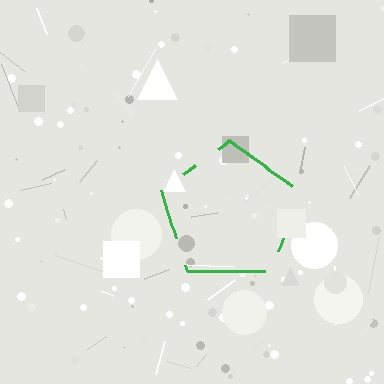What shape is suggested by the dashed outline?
The dashed outline suggests a pentagon.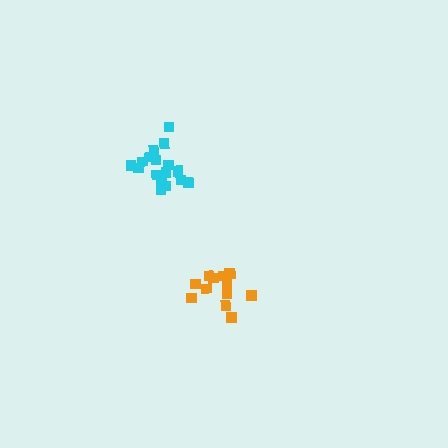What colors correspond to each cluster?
The clusters are colored: cyan, orange.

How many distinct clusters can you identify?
There are 2 distinct clusters.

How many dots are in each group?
Group 1: 17 dots, Group 2: 13 dots (30 total).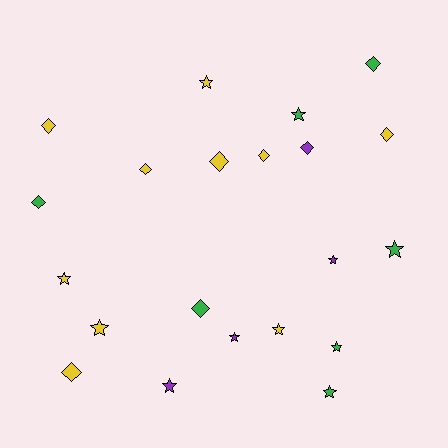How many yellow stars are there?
There are 4 yellow stars.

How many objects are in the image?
There are 21 objects.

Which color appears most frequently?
Yellow, with 10 objects.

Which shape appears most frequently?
Star, with 11 objects.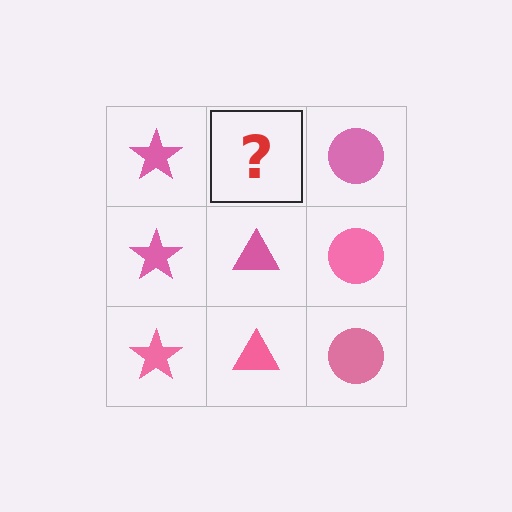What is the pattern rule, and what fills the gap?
The rule is that each column has a consistent shape. The gap should be filled with a pink triangle.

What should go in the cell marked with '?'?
The missing cell should contain a pink triangle.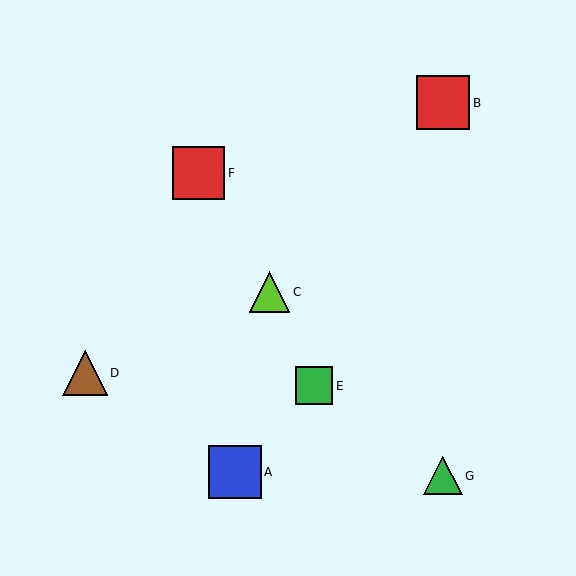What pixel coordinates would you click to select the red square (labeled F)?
Click at (198, 173) to select the red square F.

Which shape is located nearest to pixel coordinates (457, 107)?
The red square (labeled B) at (443, 103) is nearest to that location.